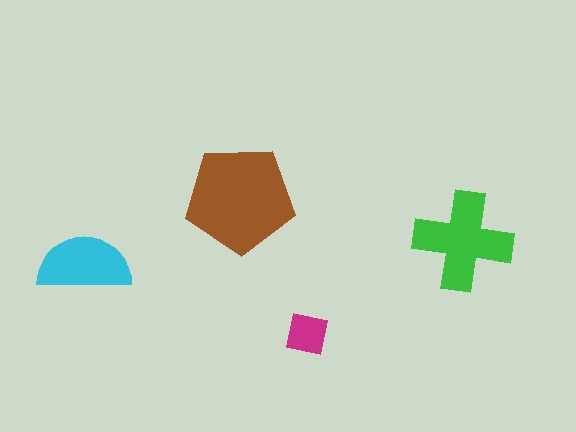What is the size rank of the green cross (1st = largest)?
2nd.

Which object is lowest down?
The magenta square is bottommost.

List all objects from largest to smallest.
The brown pentagon, the green cross, the cyan semicircle, the magenta square.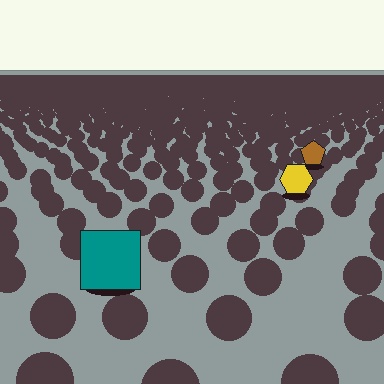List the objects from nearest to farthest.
From nearest to farthest: the teal square, the yellow hexagon, the brown pentagon.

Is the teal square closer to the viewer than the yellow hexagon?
Yes. The teal square is closer — you can tell from the texture gradient: the ground texture is coarser near it.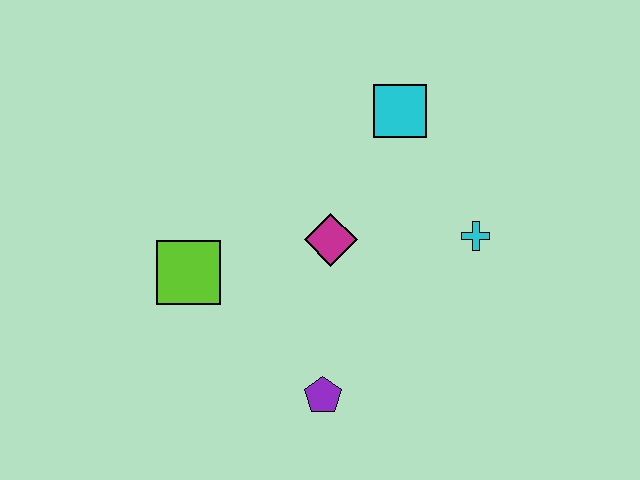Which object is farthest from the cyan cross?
The lime square is farthest from the cyan cross.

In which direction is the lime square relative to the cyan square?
The lime square is to the left of the cyan square.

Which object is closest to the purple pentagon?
The magenta diamond is closest to the purple pentagon.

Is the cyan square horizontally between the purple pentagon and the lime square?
No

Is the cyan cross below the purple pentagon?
No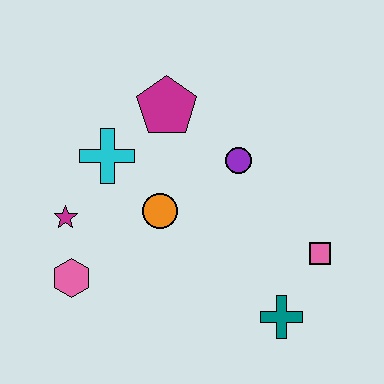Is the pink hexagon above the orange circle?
No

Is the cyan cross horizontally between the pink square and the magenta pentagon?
No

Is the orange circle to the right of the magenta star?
Yes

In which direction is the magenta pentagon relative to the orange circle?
The magenta pentagon is above the orange circle.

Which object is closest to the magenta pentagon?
The cyan cross is closest to the magenta pentagon.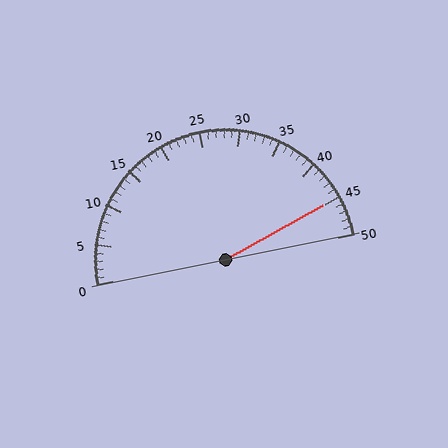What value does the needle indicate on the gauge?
The needle indicates approximately 45.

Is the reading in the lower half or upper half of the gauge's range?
The reading is in the upper half of the range (0 to 50).